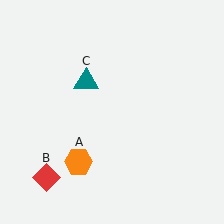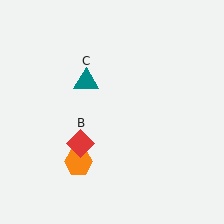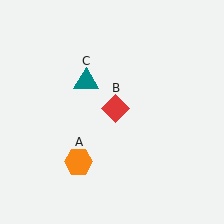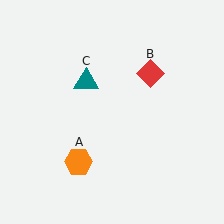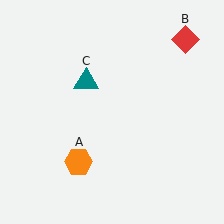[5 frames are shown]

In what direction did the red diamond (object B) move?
The red diamond (object B) moved up and to the right.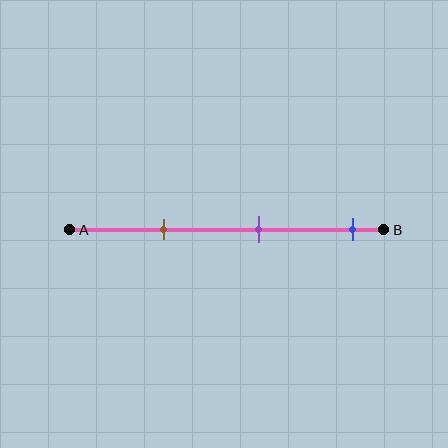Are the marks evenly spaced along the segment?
Yes, the marks are approximately evenly spaced.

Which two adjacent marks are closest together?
The brown and purple marks are the closest adjacent pair.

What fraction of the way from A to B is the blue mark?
The blue mark is approximately 90% (0.9) of the way from A to B.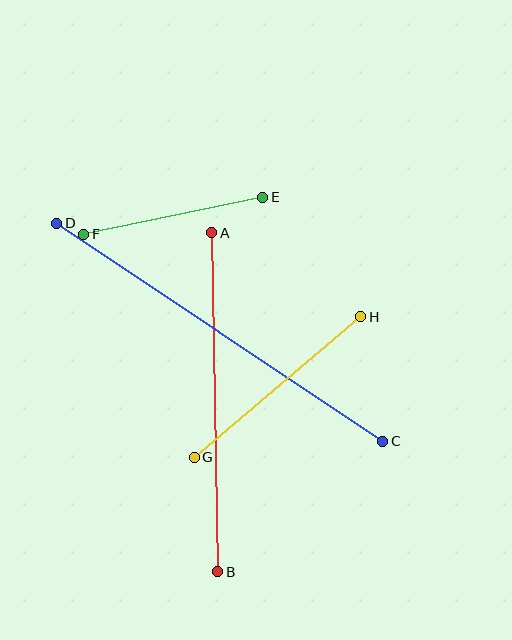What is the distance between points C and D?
The distance is approximately 392 pixels.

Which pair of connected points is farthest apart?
Points C and D are farthest apart.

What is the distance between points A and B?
The distance is approximately 339 pixels.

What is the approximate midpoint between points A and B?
The midpoint is at approximately (215, 402) pixels.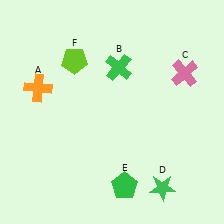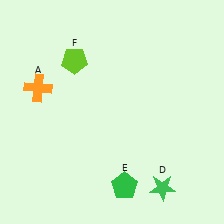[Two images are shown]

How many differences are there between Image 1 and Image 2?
There are 2 differences between the two images.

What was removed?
The green cross (B), the pink cross (C) were removed in Image 2.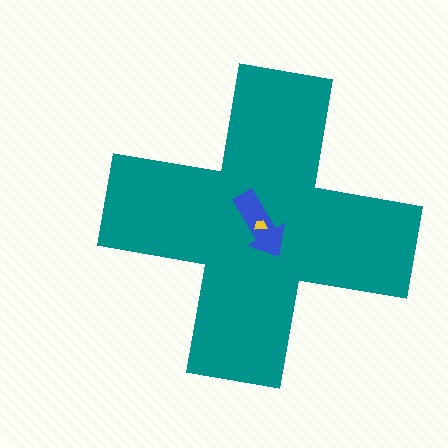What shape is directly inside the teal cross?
The blue arrow.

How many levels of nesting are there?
3.